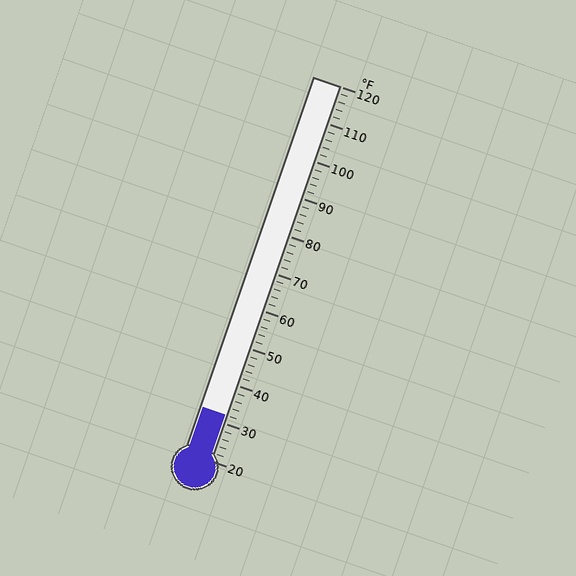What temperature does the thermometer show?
The thermometer shows approximately 32°F.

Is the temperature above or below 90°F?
The temperature is below 90°F.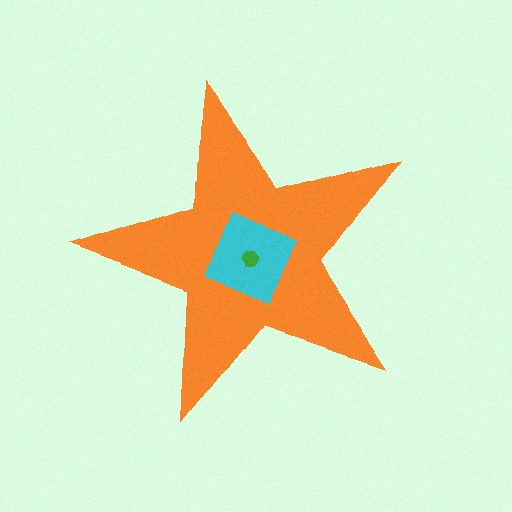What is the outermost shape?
The orange star.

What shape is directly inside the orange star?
The cyan square.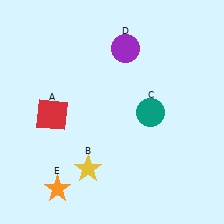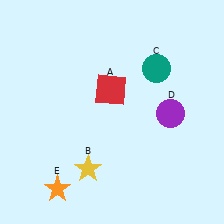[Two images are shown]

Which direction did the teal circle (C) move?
The teal circle (C) moved up.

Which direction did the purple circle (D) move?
The purple circle (D) moved down.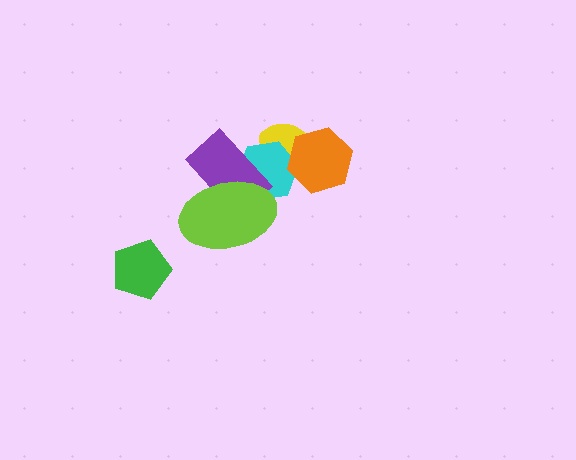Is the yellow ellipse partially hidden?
Yes, it is partially covered by another shape.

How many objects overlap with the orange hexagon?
2 objects overlap with the orange hexagon.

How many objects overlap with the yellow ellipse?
2 objects overlap with the yellow ellipse.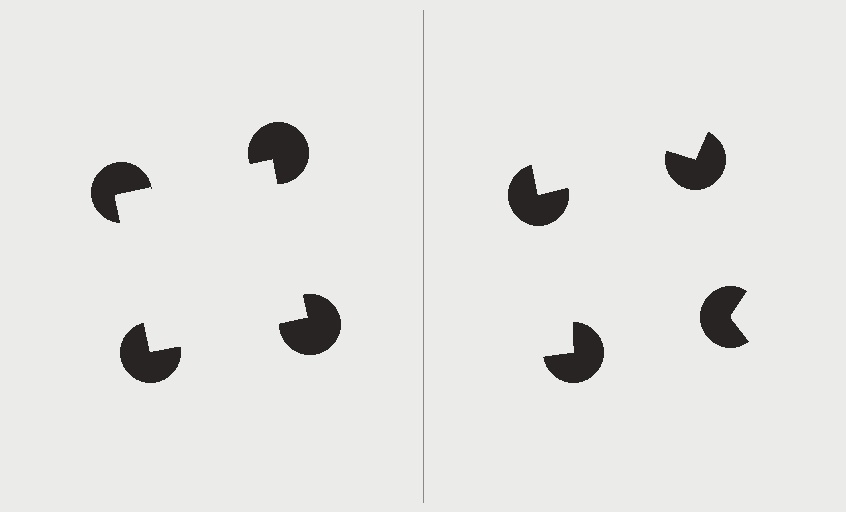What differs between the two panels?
The pac-man discs are positioned identically on both sides; only the wedge orientations differ. On the left they align to a square; on the right they are misaligned.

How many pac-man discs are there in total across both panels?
8 — 4 on each side.